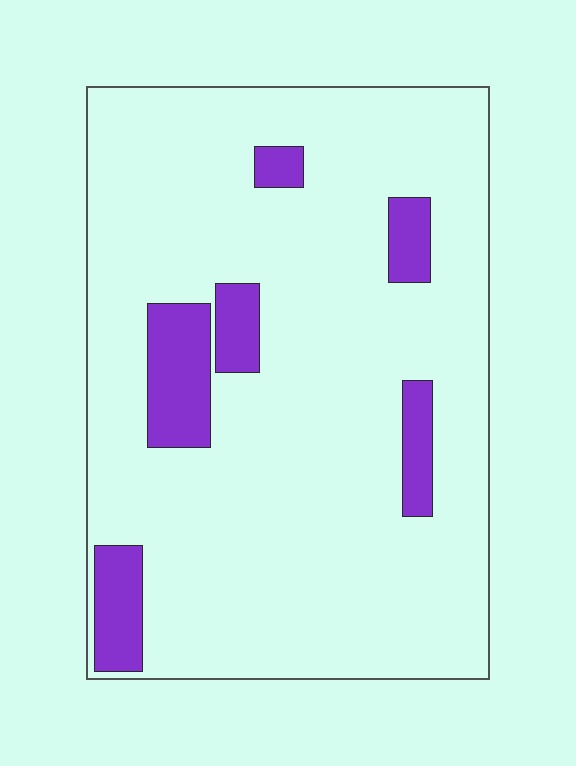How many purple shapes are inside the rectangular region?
6.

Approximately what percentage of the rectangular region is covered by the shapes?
Approximately 10%.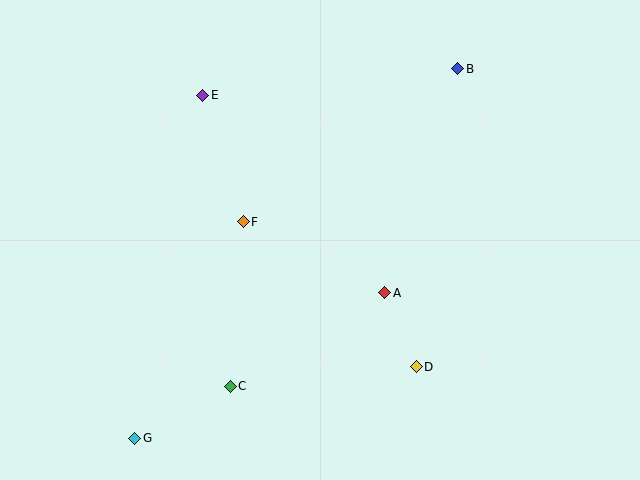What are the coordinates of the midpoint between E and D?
The midpoint between E and D is at (310, 231).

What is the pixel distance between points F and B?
The distance between F and B is 264 pixels.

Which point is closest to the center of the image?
Point F at (243, 222) is closest to the center.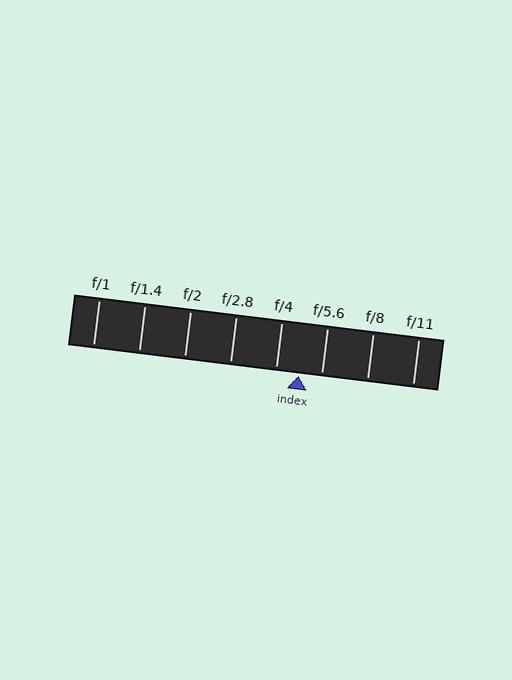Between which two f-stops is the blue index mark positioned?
The index mark is between f/4 and f/5.6.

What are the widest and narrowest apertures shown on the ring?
The widest aperture shown is f/1 and the narrowest is f/11.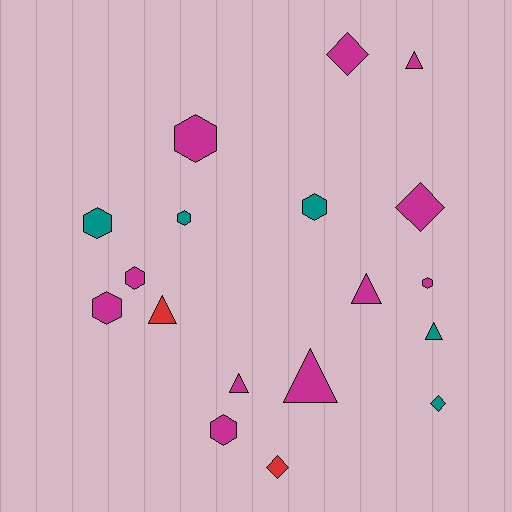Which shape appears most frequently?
Hexagon, with 8 objects.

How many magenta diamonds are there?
There are 2 magenta diamonds.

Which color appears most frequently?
Magenta, with 11 objects.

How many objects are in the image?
There are 18 objects.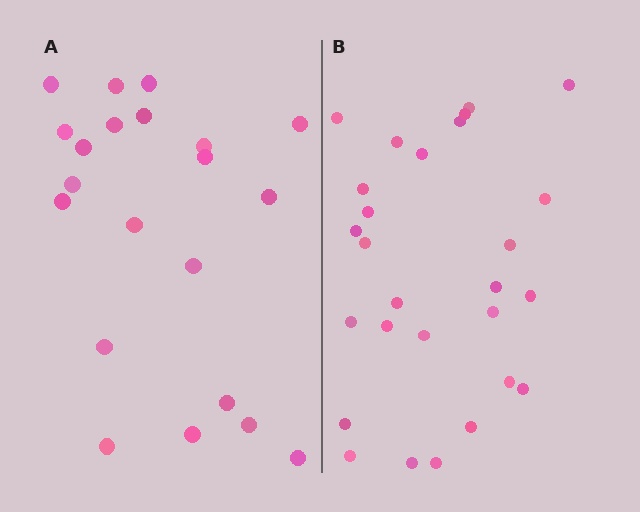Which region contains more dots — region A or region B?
Region B (the right region) has more dots.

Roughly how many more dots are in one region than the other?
Region B has about 6 more dots than region A.